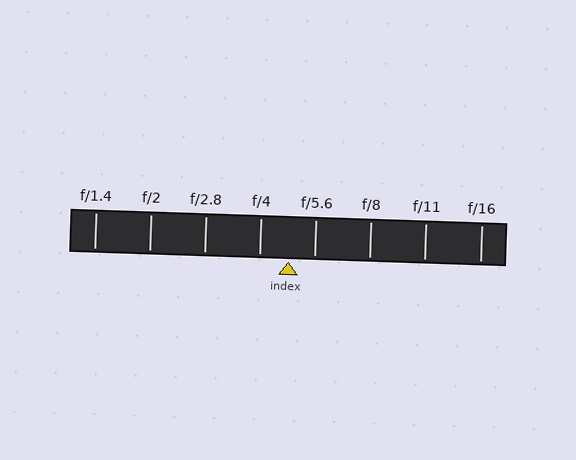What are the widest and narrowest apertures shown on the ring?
The widest aperture shown is f/1.4 and the narrowest is f/16.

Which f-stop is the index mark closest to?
The index mark is closest to f/5.6.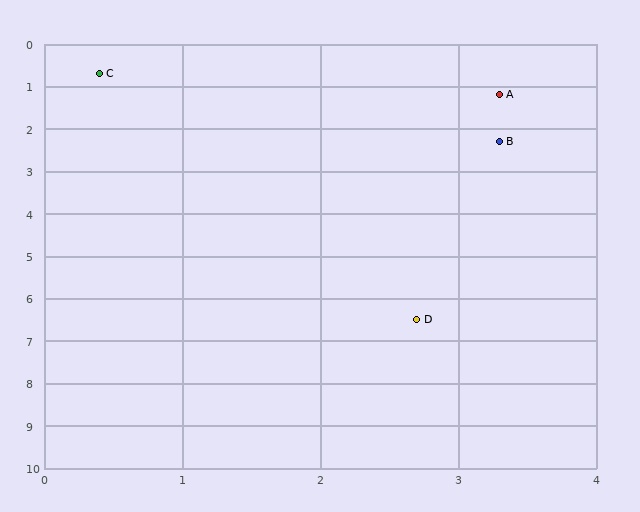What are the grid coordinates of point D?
Point D is at approximately (2.7, 6.5).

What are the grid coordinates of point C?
Point C is at approximately (0.4, 0.7).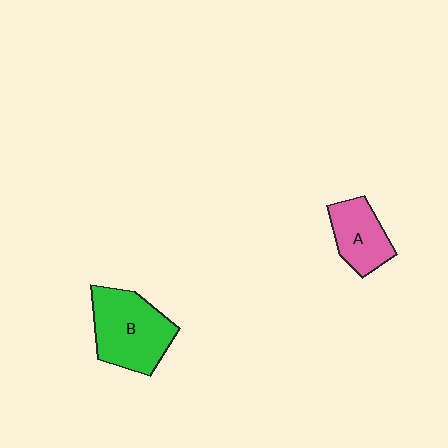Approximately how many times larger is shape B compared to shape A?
Approximately 1.6 times.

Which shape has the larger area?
Shape B (green).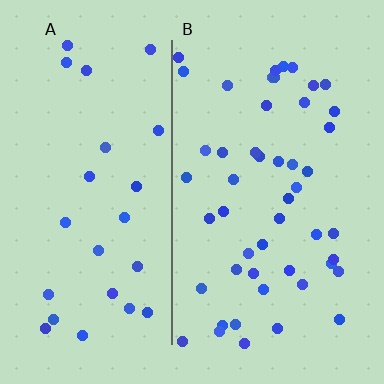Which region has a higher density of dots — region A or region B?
B (the right).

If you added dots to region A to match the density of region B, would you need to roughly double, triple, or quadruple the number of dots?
Approximately double.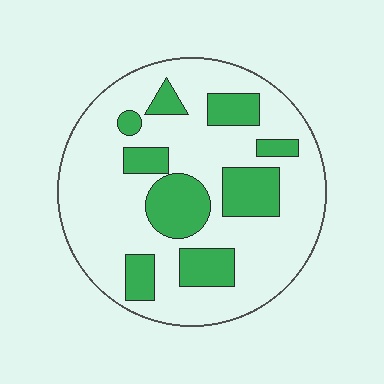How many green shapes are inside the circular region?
9.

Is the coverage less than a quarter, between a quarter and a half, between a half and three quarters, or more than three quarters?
Between a quarter and a half.